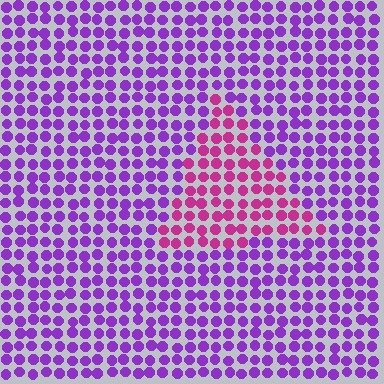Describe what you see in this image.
The image is filled with small purple elements in a uniform arrangement. A triangle-shaped region is visible where the elements are tinted to a slightly different hue, forming a subtle color boundary.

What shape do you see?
I see a triangle.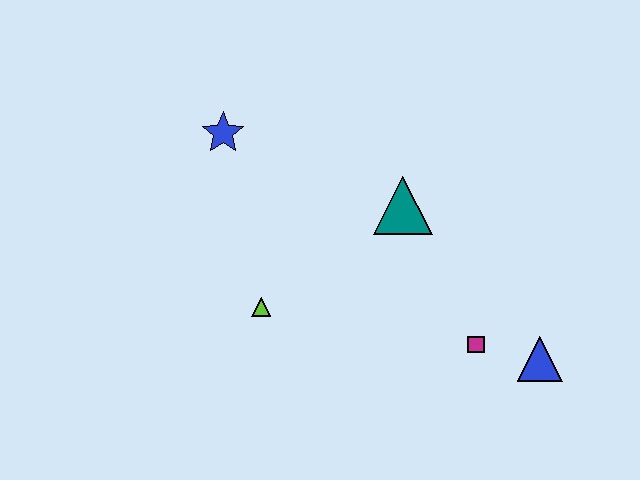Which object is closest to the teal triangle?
The magenta square is closest to the teal triangle.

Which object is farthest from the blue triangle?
The blue star is farthest from the blue triangle.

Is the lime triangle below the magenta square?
No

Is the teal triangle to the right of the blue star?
Yes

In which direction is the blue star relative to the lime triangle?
The blue star is above the lime triangle.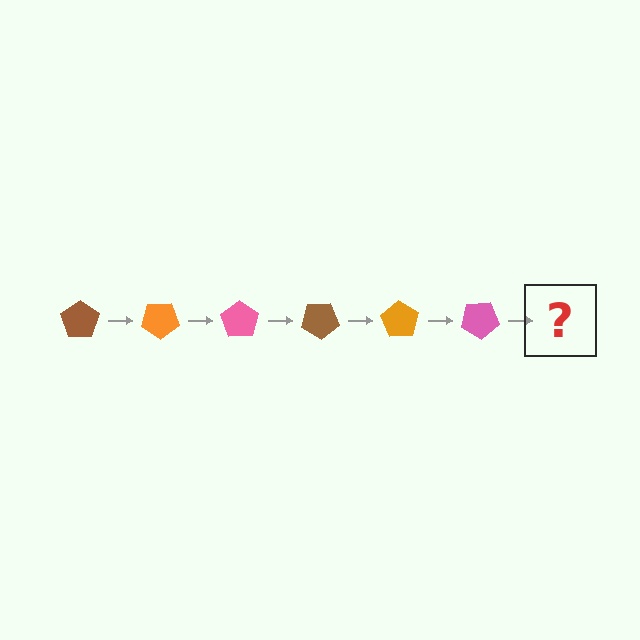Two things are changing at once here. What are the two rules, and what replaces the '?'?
The two rules are that it rotates 35 degrees each step and the color cycles through brown, orange, and pink. The '?' should be a brown pentagon, rotated 210 degrees from the start.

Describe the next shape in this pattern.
It should be a brown pentagon, rotated 210 degrees from the start.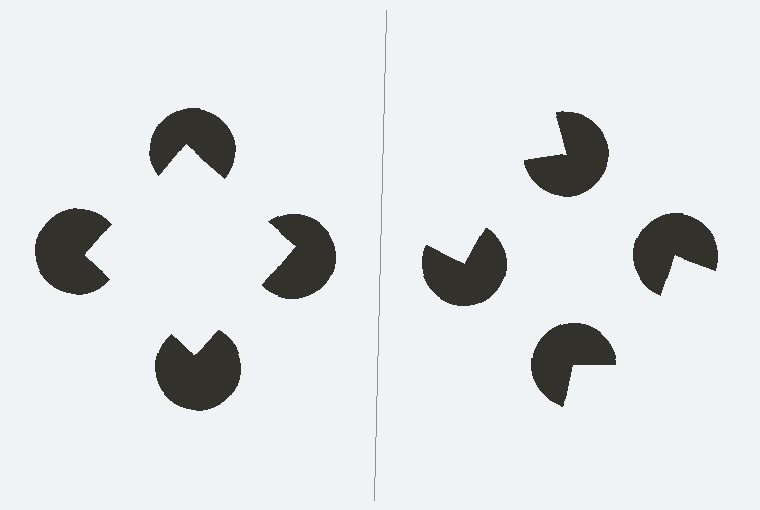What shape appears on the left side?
An illusory square.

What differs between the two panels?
The pac-man discs are positioned identically on both sides; only the wedge orientations differ. On the left they align to a square; on the right they are misaligned.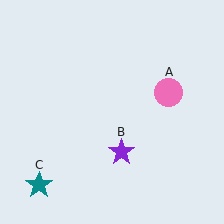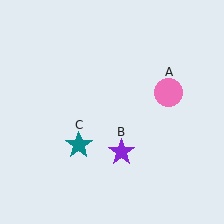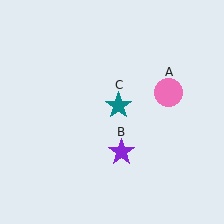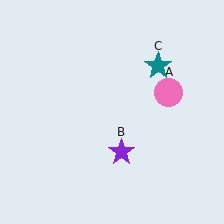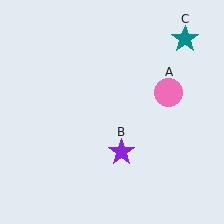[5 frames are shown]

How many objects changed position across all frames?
1 object changed position: teal star (object C).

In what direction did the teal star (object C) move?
The teal star (object C) moved up and to the right.